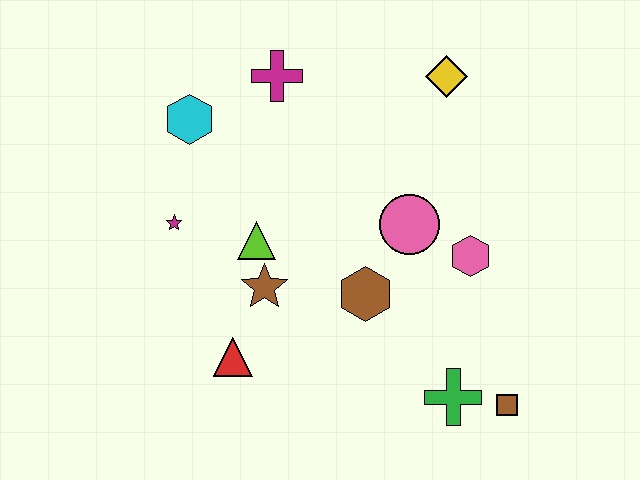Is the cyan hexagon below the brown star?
No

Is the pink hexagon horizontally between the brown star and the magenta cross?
No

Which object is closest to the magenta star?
The lime triangle is closest to the magenta star.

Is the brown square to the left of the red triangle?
No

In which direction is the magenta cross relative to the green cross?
The magenta cross is above the green cross.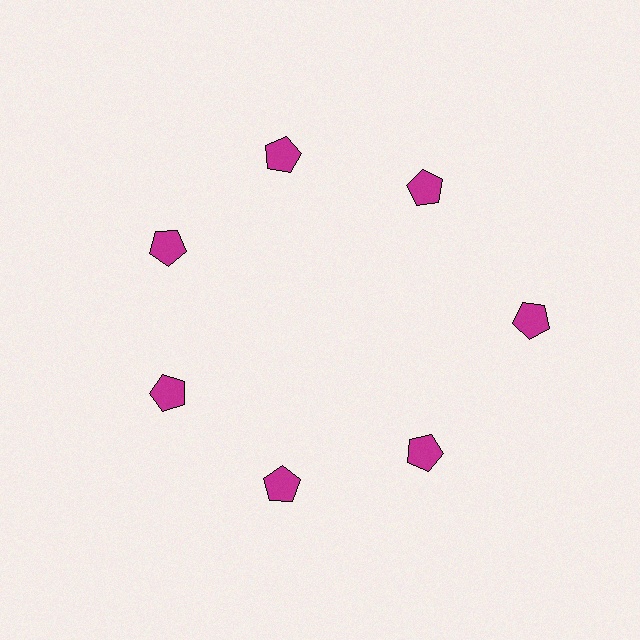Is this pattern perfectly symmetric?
No. The 7 magenta pentagons are arranged in a ring, but one element near the 3 o'clock position is pushed outward from the center, breaking the 7-fold rotational symmetry.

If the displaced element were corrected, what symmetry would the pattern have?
It would have 7-fold rotational symmetry — the pattern would map onto itself every 51 degrees.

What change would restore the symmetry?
The symmetry would be restored by moving it inward, back onto the ring so that all 7 pentagons sit at equal angles and equal distance from the center.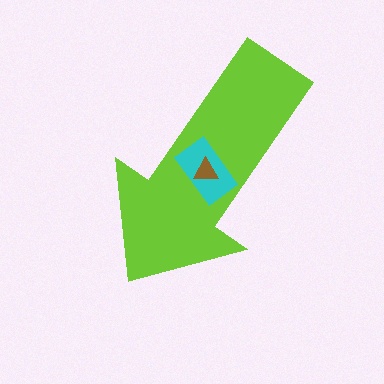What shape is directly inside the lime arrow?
The cyan rectangle.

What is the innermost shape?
The brown triangle.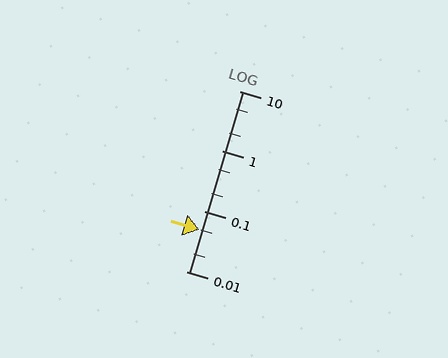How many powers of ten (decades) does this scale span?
The scale spans 3 decades, from 0.01 to 10.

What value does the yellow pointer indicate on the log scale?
The pointer indicates approximately 0.049.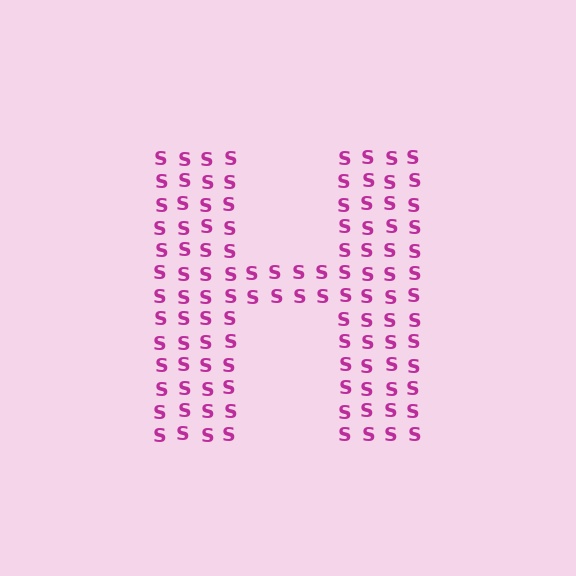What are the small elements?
The small elements are letter S's.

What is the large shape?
The large shape is the letter H.